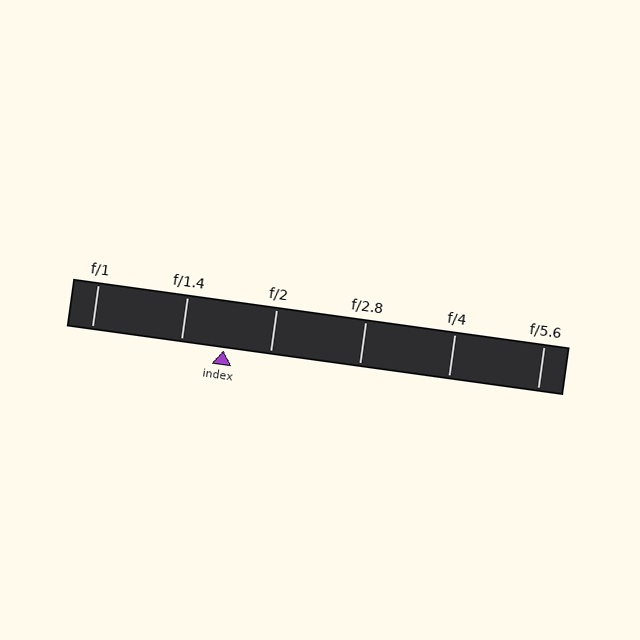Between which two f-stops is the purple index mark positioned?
The index mark is between f/1.4 and f/2.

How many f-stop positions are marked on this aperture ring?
There are 6 f-stop positions marked.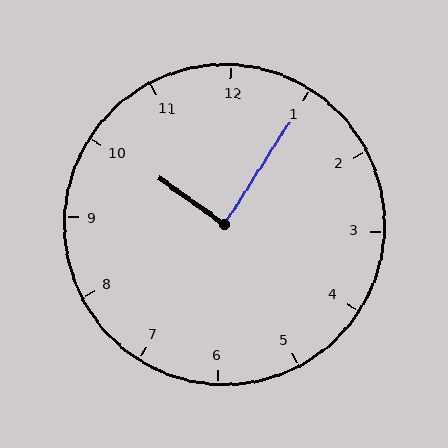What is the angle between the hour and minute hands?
Approximately 88 degrees.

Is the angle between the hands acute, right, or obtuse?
It is right.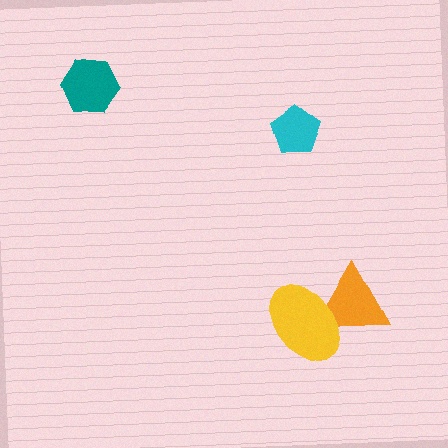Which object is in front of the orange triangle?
The yellow ellipse is in front of the orange triangle.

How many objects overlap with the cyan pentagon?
0 objects overlap with the cyan pentagon.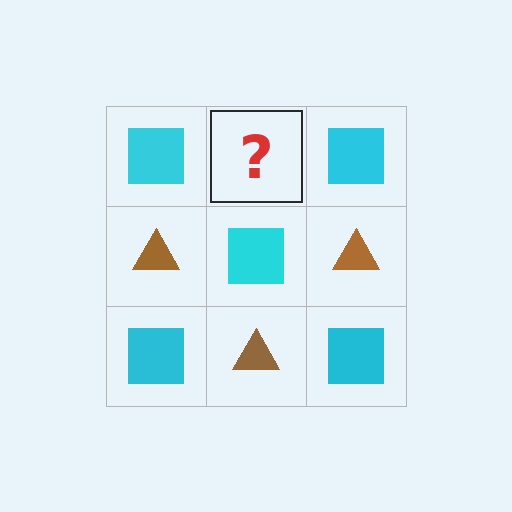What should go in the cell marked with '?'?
The missing cell should contain a brown triangle.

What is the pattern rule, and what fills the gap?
The rule is that it alternates cyan square and brown triangle in a checkerboard pattern. The gap should be filled with a brown triangle.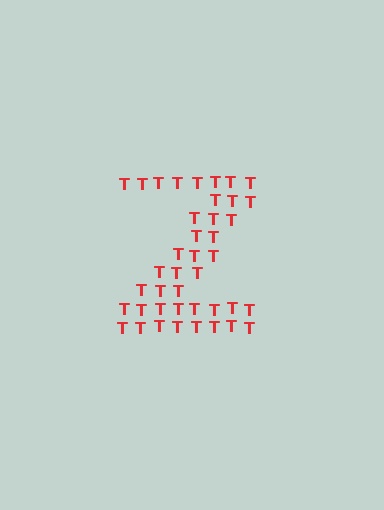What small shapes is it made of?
It is made of small letter T's.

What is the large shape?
The large shape is the letter Z.